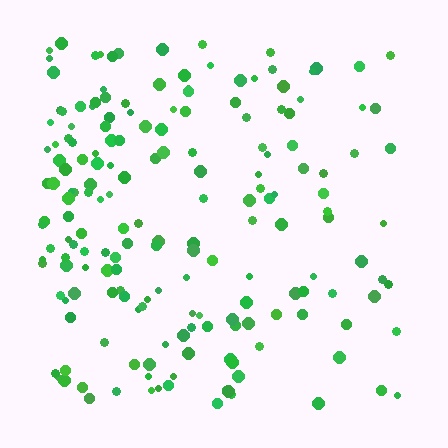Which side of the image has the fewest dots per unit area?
The right.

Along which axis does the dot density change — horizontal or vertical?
Horizontal.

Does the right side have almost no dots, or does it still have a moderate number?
Still a moderate number, just noticeably fewer than the left.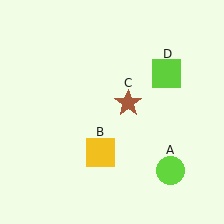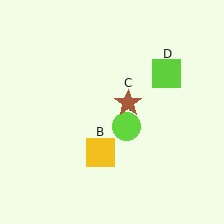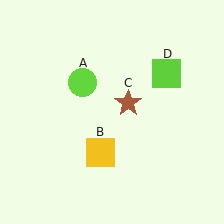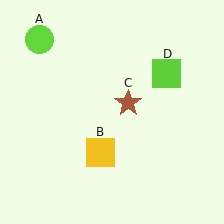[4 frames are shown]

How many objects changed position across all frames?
1 object changed position: lime circle (object A).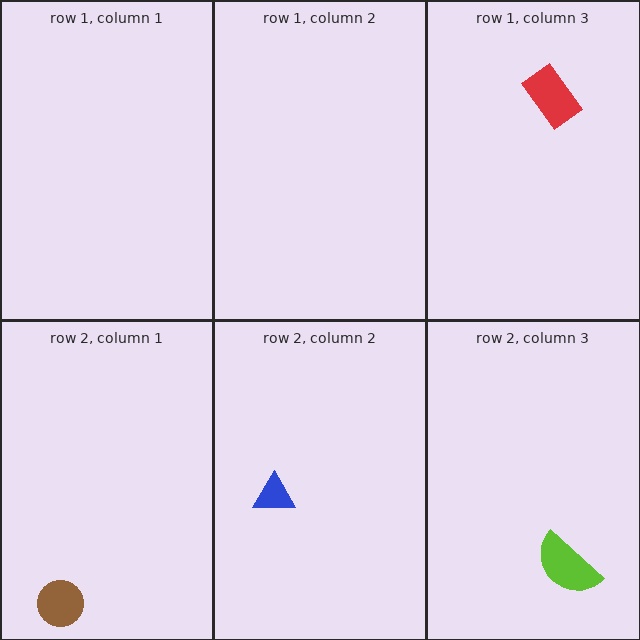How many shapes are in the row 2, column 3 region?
1.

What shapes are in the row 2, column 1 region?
The brown circle.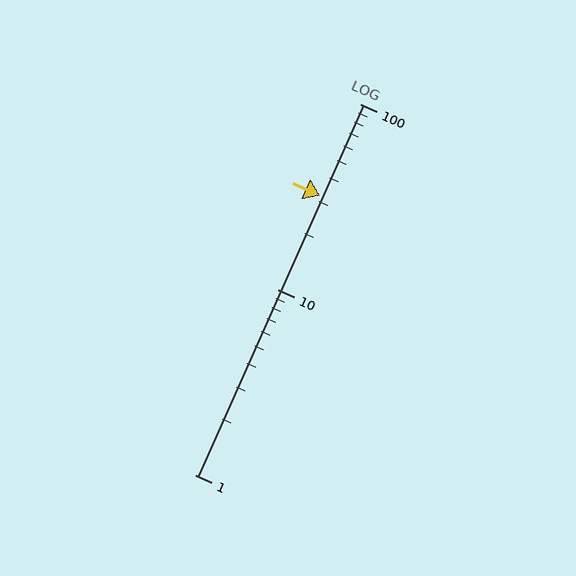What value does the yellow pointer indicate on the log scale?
The pointer indicates approximately 32.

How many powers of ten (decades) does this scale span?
The scale spans 2 decades, from 1 to 100.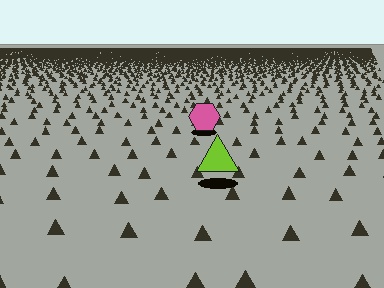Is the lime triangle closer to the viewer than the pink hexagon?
Yes. The lime triangle is closer — you can tell from the texture gradient: the ground texture is coarser near it.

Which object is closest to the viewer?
The lime triangle is closest. The texture marks near it are larger and more spread out.